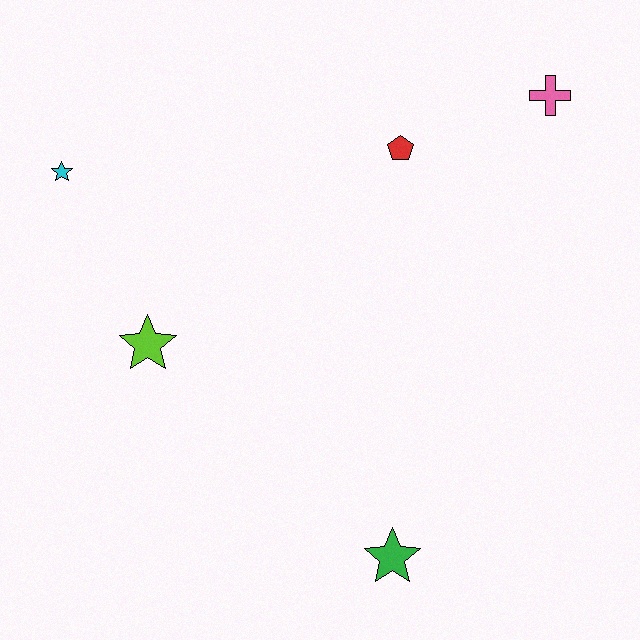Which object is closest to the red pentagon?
The pink cross is closest to the red pentagon.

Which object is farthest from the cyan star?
The green star is farthest from the cyan star.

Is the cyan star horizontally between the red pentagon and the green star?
No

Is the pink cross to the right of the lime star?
Yes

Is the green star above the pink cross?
No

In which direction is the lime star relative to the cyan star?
The lime star is below the cyan star.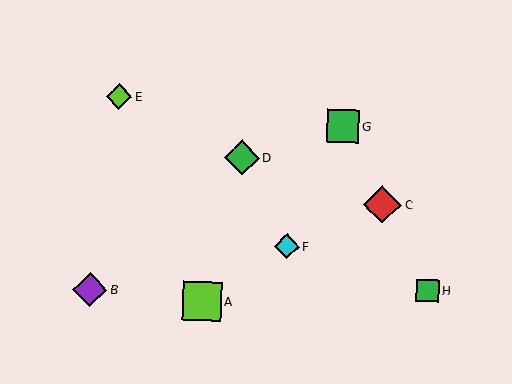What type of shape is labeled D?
Shape D is a green diamond.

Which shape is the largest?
The lime square (labeled A) is the largest.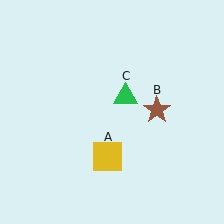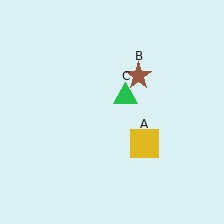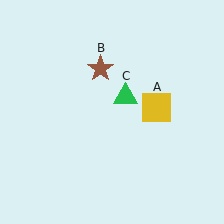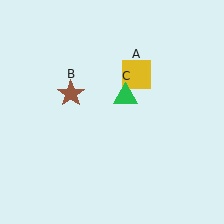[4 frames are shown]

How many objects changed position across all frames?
2 objects changed position: yellow square (object A), brown star (object B).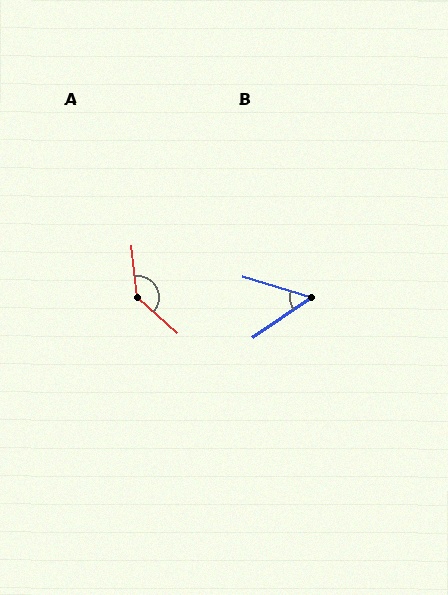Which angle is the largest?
A, at approximately 138 degrees.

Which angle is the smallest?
B, at approximately 51 degrees.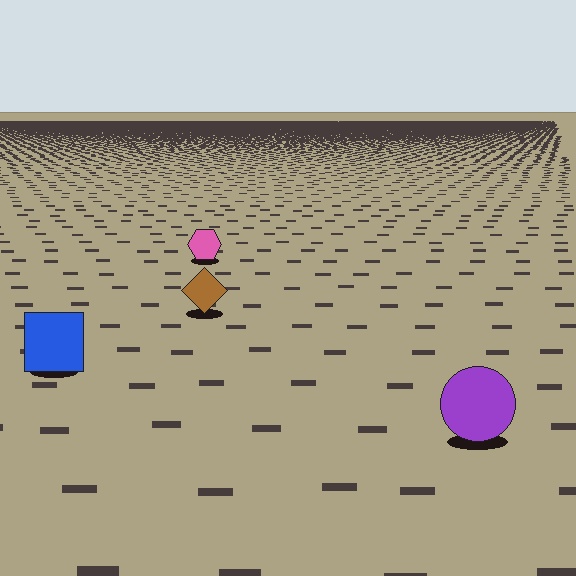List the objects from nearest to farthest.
From nearest to farthest: the purple circle, the blue square, the brown diamond, the pink hexagon.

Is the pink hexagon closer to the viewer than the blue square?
No. The blue square is closer — you can tell from the texture gradient: the ground texture is coarser near it.